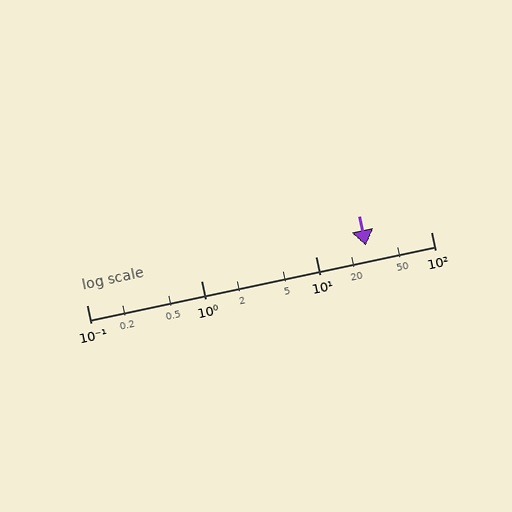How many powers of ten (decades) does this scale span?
The scale spans 3 decades, from 0.1 to 100.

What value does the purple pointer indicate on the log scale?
The pointer indicates approximately 27.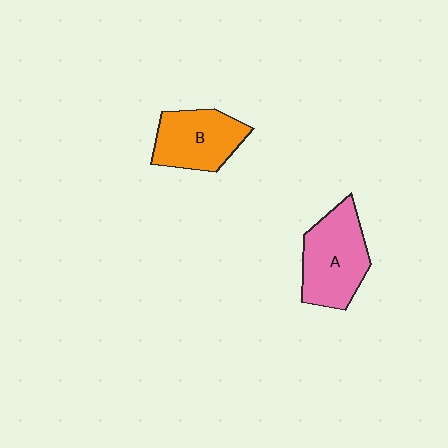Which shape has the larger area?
Shape A (pink).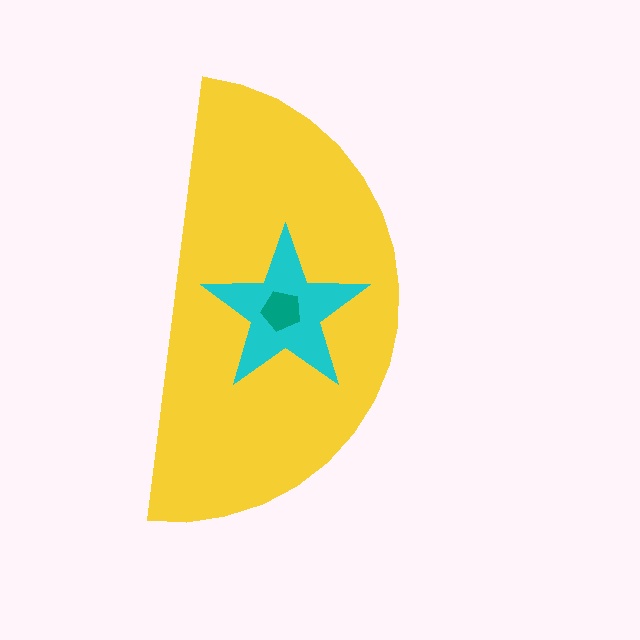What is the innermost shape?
The teal pentagon.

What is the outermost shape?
The yellow semicircle.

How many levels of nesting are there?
3.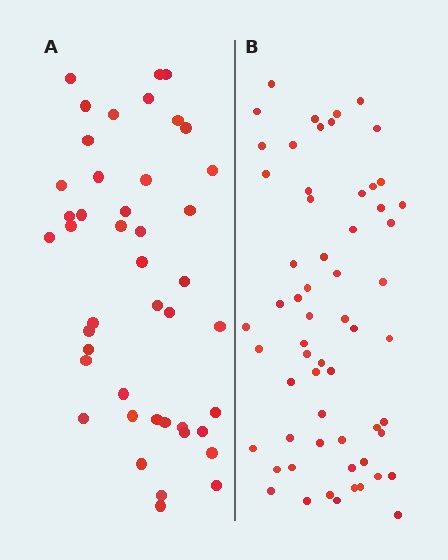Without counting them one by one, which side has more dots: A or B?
Region B (the right region) has more dots.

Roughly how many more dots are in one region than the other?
Region B has approximately 15 more dots than region A.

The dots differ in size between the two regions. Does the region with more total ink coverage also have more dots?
No. Region A has more total ink coverage because its dots are larger, but region B actually contains more individual dots. Total area can be misleading — the number of items is what matters here.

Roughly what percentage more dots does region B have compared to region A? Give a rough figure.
About 35% more.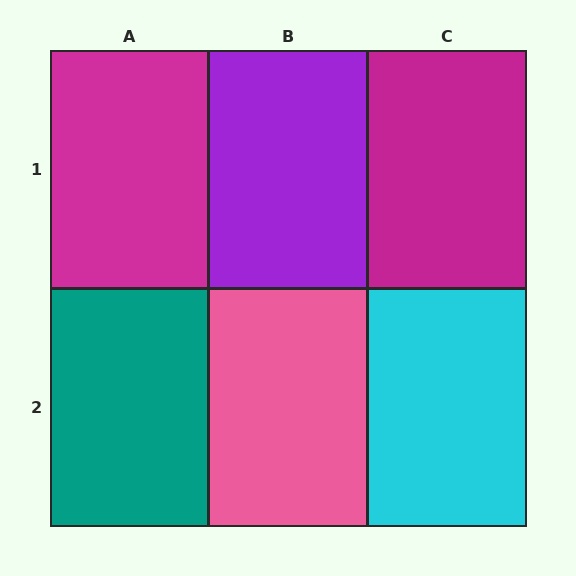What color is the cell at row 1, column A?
Magenta.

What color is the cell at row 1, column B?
Purple.